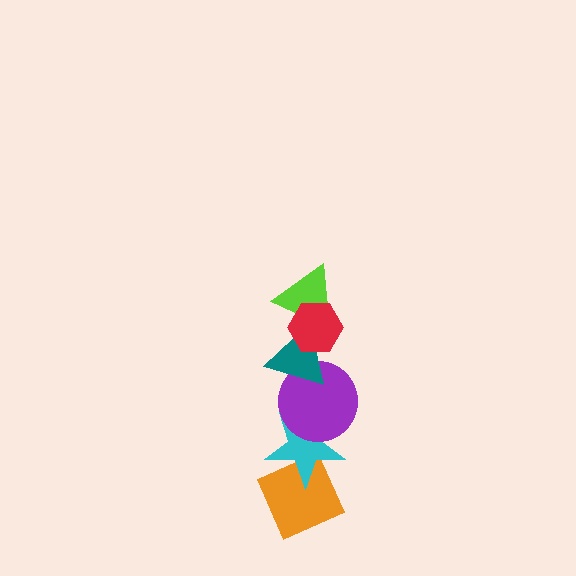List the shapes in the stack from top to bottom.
From top to bottom: the red hexagon, the lime triangle, the teal triangle, the purple circle, the cyan star, the orange diamond.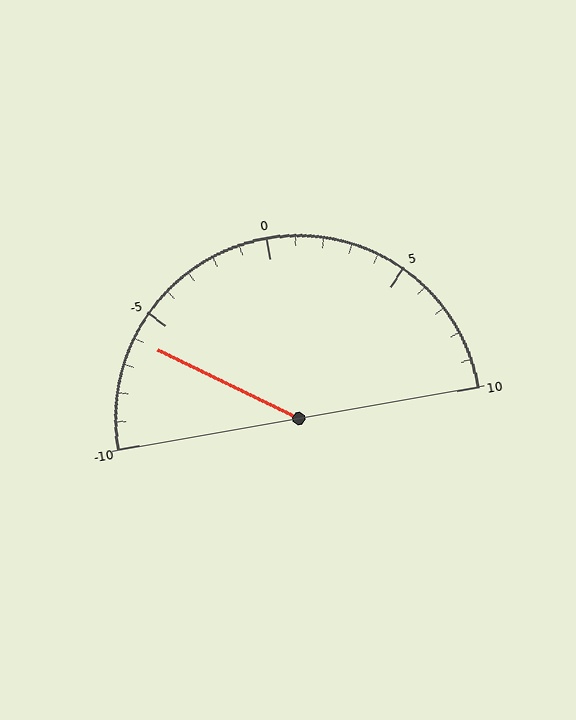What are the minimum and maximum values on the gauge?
The gauge ranges from -10 to 10.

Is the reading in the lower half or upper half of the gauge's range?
The reading is in the lower half of the range (-10 to 10).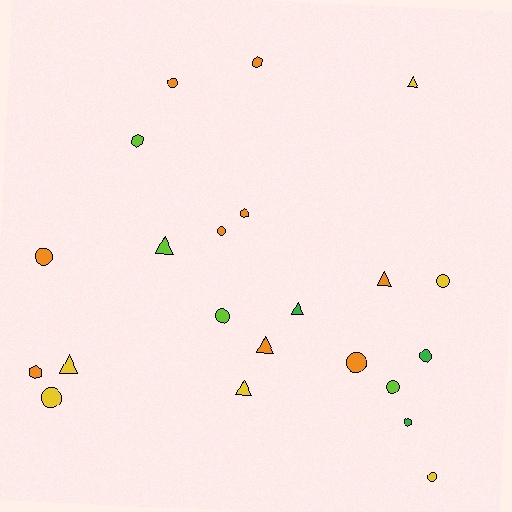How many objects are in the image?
There are 22 objects.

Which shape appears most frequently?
Circle, with 10 objects.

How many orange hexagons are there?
There are 3 orange hexagons.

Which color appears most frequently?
Orange, with 9 objects.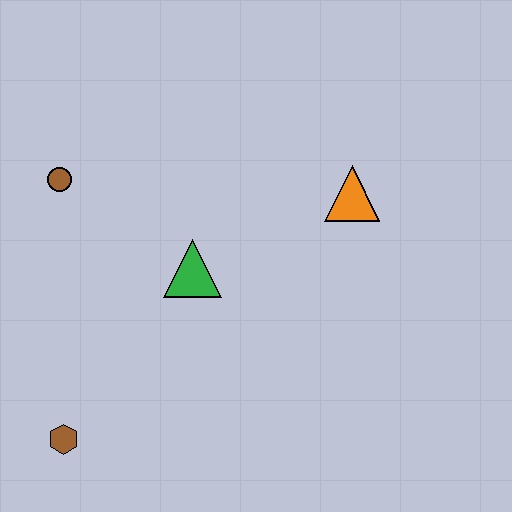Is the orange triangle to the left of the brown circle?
No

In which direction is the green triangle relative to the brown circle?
The green triangle is to the right of the brown circle.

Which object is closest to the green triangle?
The brown circle is closest to the green triangle.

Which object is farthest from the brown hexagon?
The orange triangle is farthest from the brown hexagon.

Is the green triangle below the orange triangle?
Yes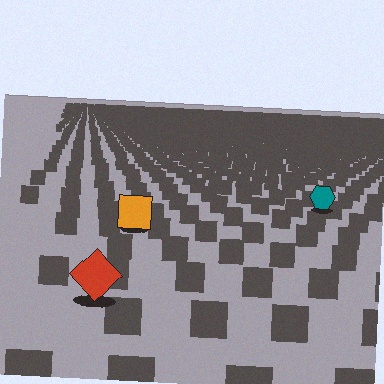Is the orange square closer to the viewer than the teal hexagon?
Yes. The orange square is closer — you can tell from the texture gradient: the ground texture is coarser near it.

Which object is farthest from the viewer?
The teal hexagon is farthest from the viewer. It appears smaller and the ground texture around it is denser.